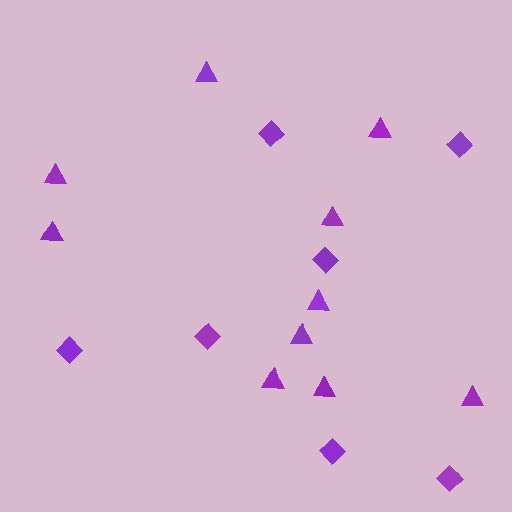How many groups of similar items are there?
There are 2 groups: one group of triangles (10) and one group of diamonds (7).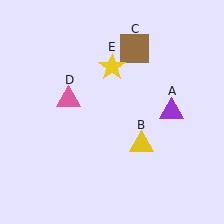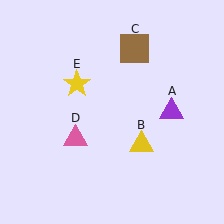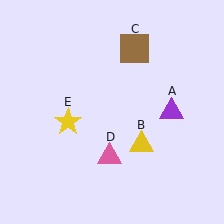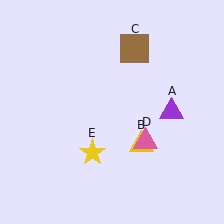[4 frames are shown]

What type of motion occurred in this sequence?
The pink triangle (object D), yellow star (object E) rotated counterclockwise around the center of the scene.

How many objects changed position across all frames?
2 objects changed position: pink triangle (object D), yellow star (object E).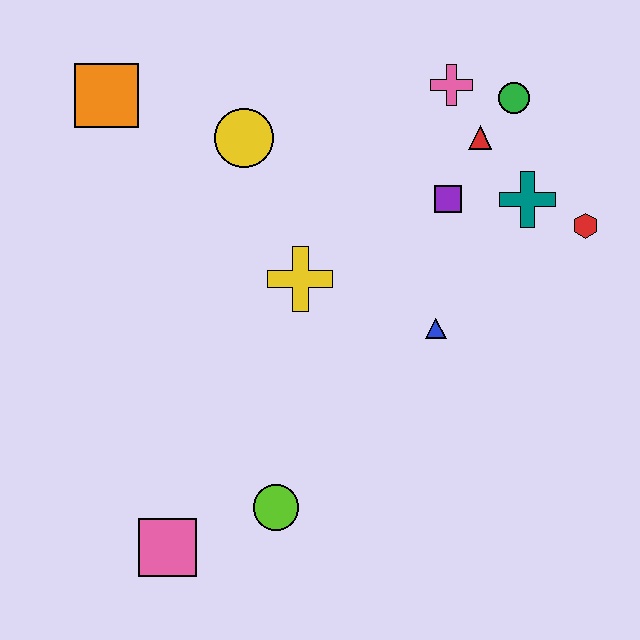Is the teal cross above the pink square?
Yes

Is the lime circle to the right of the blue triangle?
No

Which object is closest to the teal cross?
The red hexagon is closest to the teal cross.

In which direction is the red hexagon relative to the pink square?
The red hexagon is to the right of the pink square.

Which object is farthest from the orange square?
The red hexagon is farthest from the orange square.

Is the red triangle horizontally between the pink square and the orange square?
No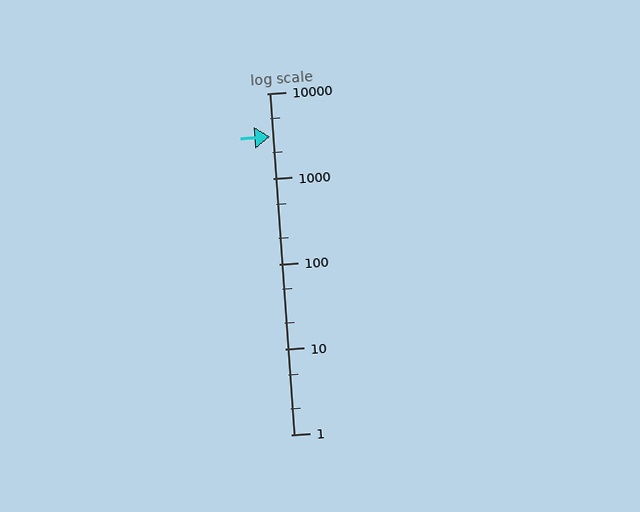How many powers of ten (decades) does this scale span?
The scale spans 4 decades, from 1 to 10000.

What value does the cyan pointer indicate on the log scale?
The pointer indicates approximately 3100.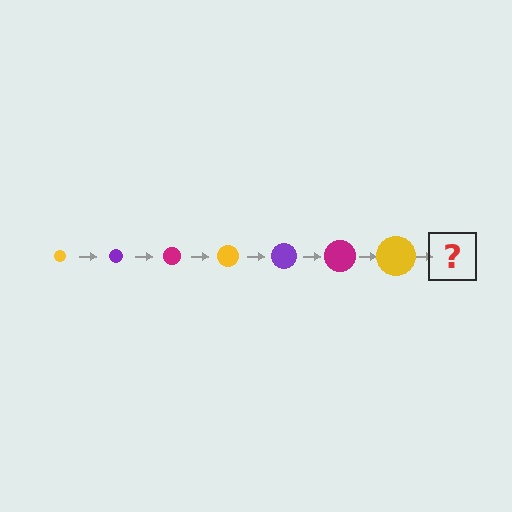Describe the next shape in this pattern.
It should be a purple circle, larger than the previous one.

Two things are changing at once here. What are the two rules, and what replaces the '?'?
The two rules are that the circle grows larger each step and the color cycles through yellow, purple, and magenta. The '?' should be a purple circle, larger than the previous one.